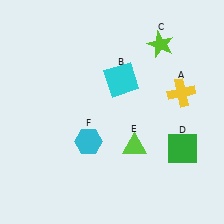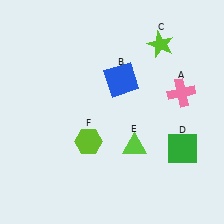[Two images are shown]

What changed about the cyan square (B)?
In Image 1, B is cyan. In Image 2, it changed to blue.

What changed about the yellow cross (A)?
In Image 1, A is yellow. In Image 2, it changed to pink.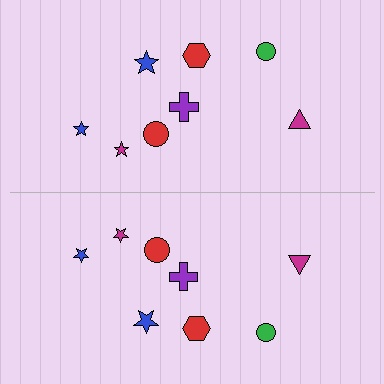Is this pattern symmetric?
Yes, this pattern has bilateral (reflection) symmetry.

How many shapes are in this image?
There are 16 shapes in this image.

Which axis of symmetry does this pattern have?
The pattern has a horizontal axis of symmetry running through the center of the image.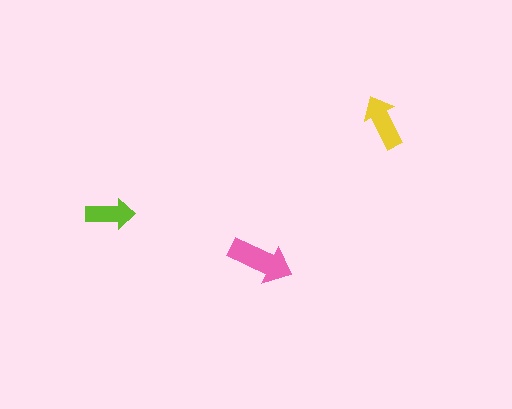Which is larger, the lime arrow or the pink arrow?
The pink one.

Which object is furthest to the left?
The lime arrow is leftmost.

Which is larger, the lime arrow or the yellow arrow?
The yellow one.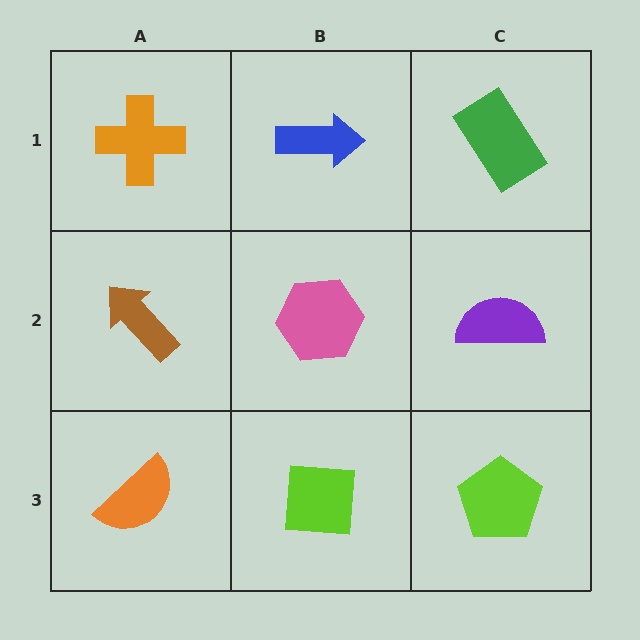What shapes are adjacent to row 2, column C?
A green rectangle (row 1, column C), a lime pentagon (row 3, column C), a pink hexagon (row 2, column B).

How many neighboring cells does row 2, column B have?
4.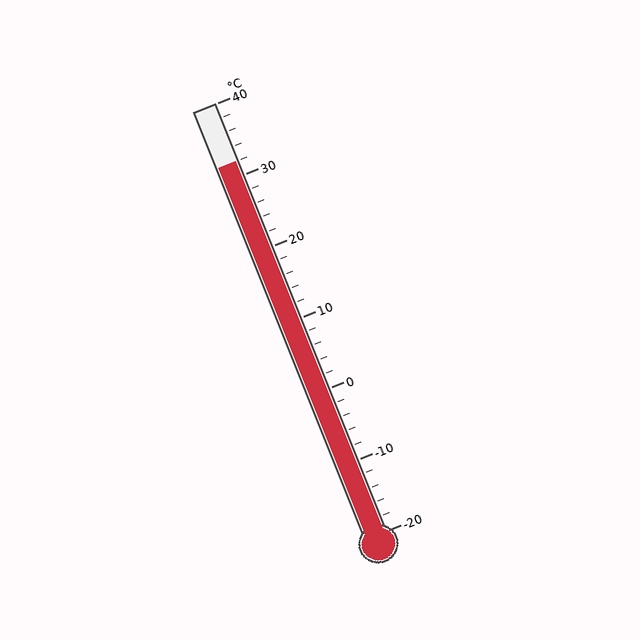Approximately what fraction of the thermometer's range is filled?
The thermometer is filled to approximately 85% of its range.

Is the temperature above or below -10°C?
The temperature is above -10°C.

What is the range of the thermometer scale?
The thermometer scale ranges from -20°C to 40°C.